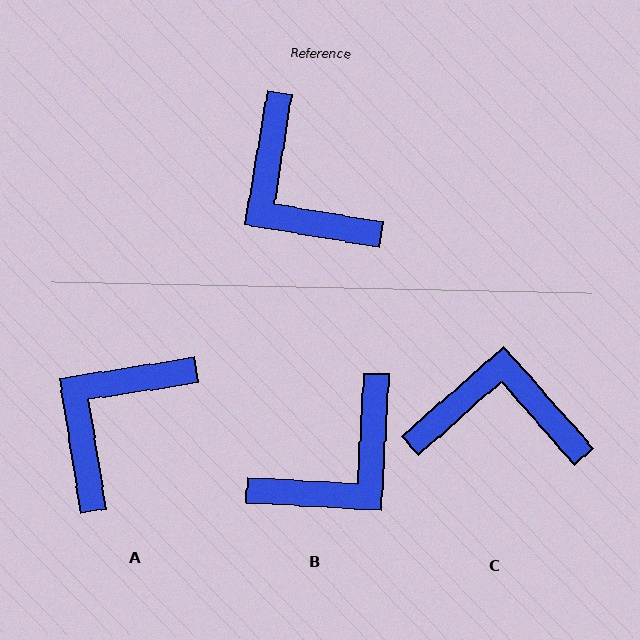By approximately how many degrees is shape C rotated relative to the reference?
Approximately 129 degrees clockwise.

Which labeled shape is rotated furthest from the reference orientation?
C, about 129 degrees away.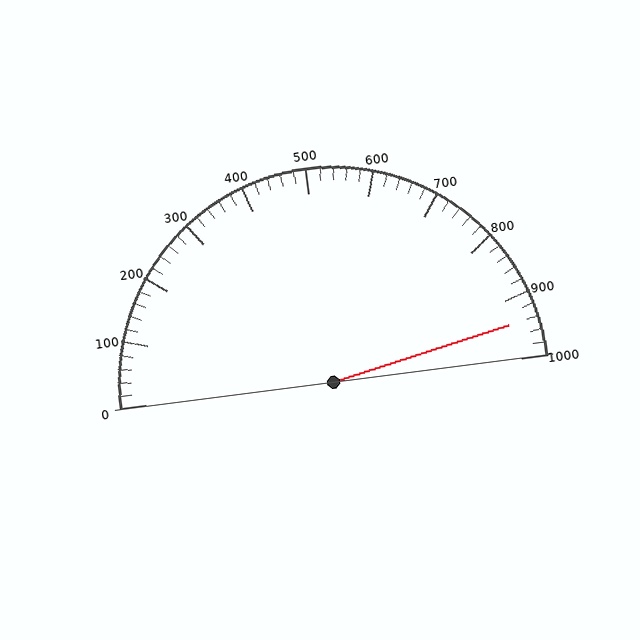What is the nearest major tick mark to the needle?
The nearest major tick mark is 900.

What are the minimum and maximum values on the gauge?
The gauge ranges from 0 to 1000.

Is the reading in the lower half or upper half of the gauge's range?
The reading is in the upper half of the range (0 to 1000).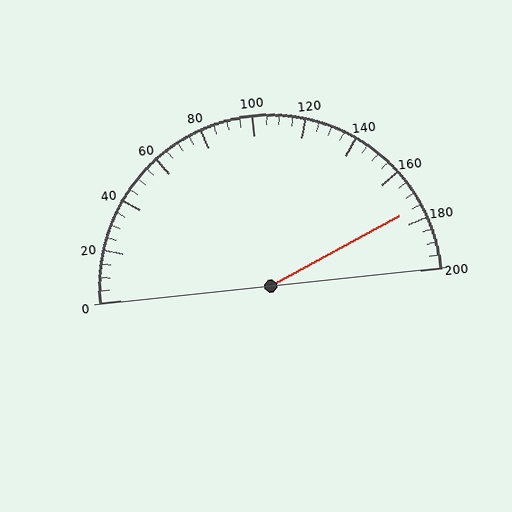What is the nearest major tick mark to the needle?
The nearest major tick mark is 180.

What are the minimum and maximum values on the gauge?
The gauge ranges from 0 to 200.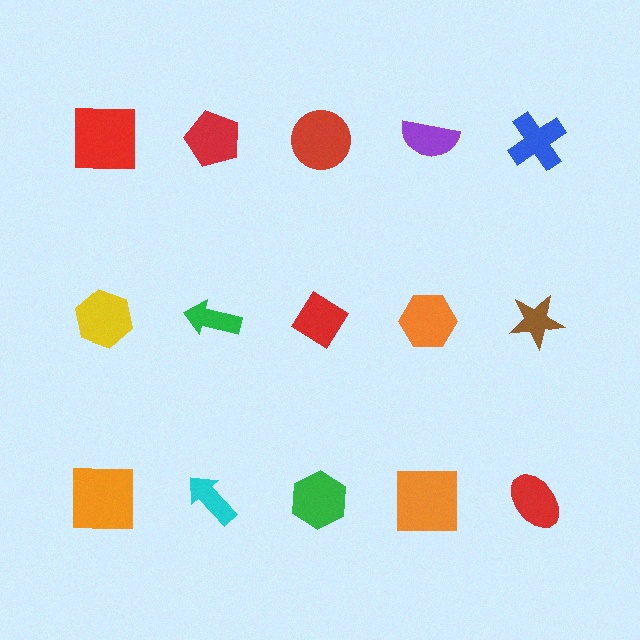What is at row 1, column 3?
A red circle.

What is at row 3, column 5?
A red ellipse.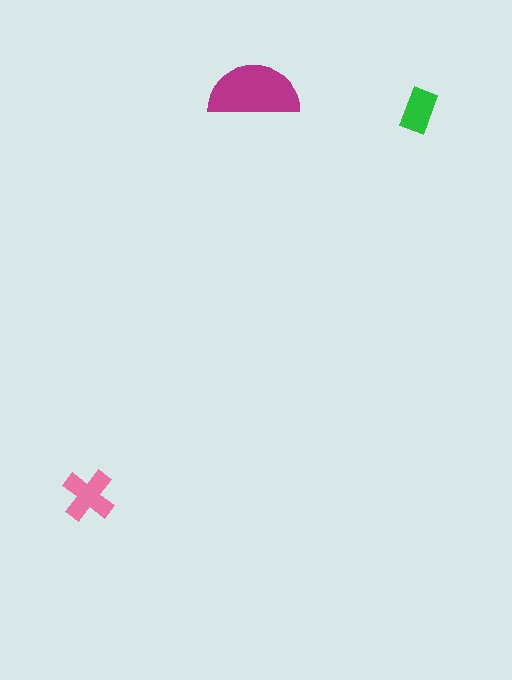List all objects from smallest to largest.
The green rectangle, the pink cross, the magenta semicircle.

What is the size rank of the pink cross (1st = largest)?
2nd.